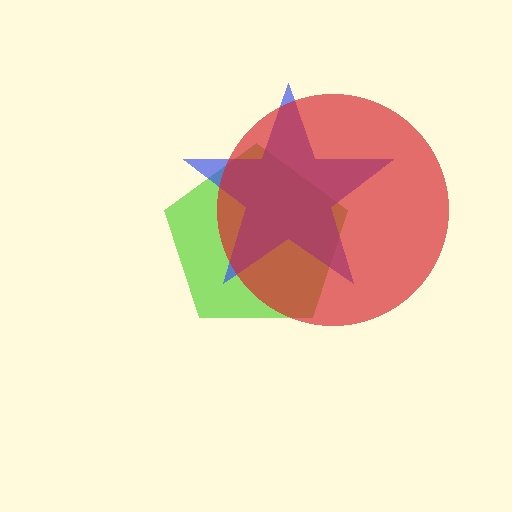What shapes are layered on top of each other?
The layered shapes are: a lime pentagon, a blue star, a red circle.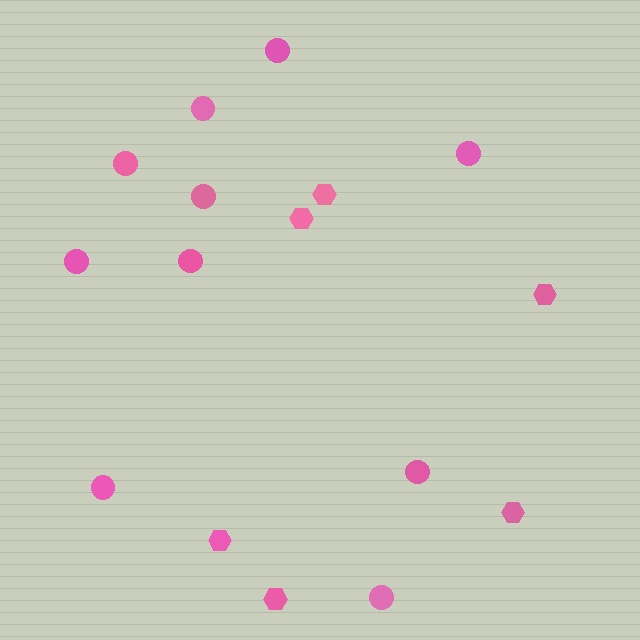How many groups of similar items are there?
There are 2 groups: one group of circles (10) and one group of hexagons (6).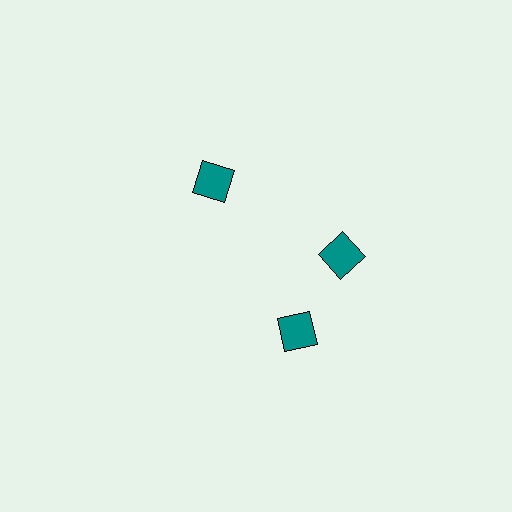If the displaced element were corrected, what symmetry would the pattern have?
It would have 3-fold rotational symmetry — the pattern would map onto itself every 120 degrees.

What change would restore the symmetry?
The symmetry would be restored by rotating it back into even spacing with its neighbors so that all 3 diamonds sit at equal angles and equal distance from the center.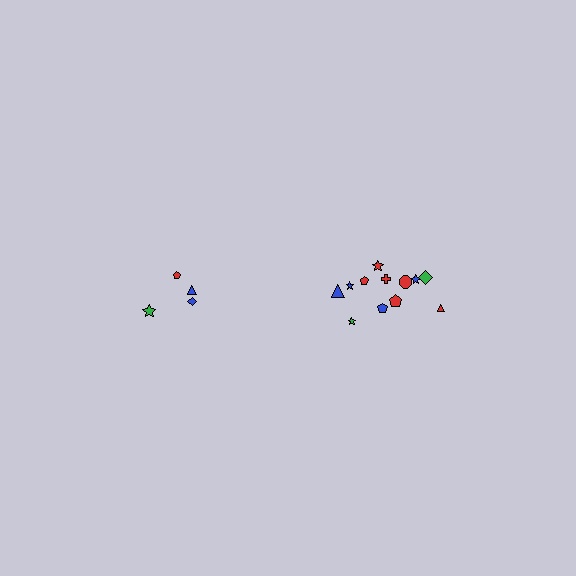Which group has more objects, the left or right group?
The right group.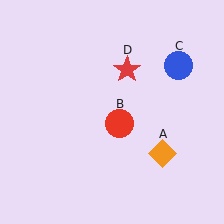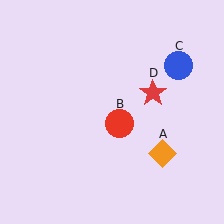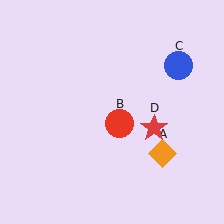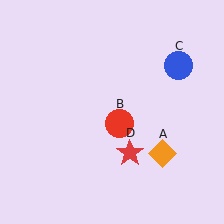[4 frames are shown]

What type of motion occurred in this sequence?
The red star (object D) rotated clockwise around the center of the scene.